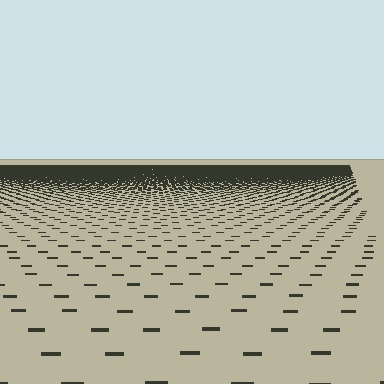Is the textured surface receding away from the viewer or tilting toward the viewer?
The surface is receding away from the viewer. Texture elements get smaller and denser toward the top.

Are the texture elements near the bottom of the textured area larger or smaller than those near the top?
Larger. Near the bottom, elements are closer to the viewer and appear at a bigger on-screen size.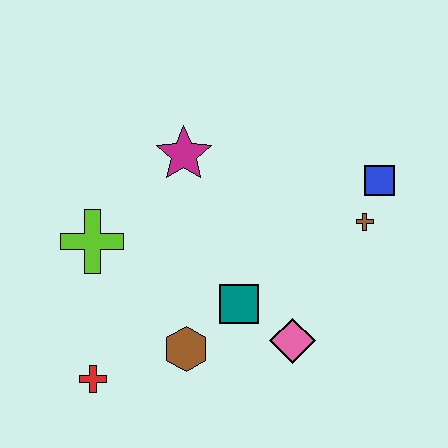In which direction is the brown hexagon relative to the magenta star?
The brown hexagon is below the magenta star.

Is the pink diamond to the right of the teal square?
Yes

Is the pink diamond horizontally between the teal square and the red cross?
No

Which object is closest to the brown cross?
The blue square is closest to the brown cross.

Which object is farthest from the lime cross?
The blue square is farthest from the lime cross.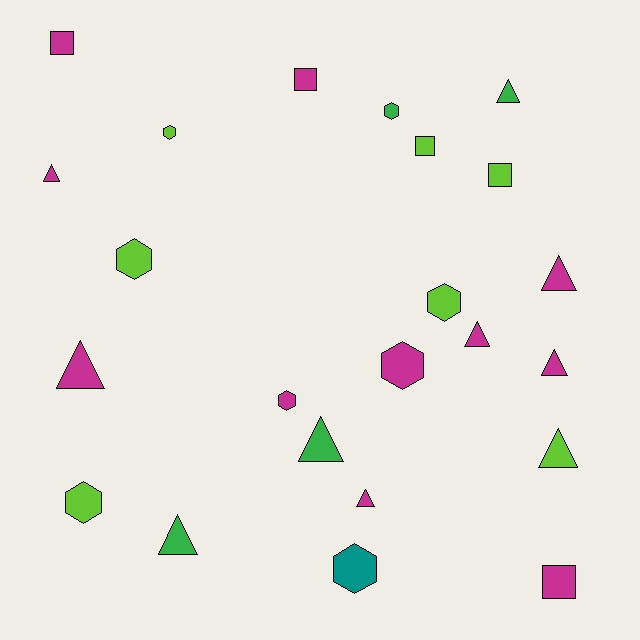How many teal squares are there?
There are no teal squares.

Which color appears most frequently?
Magenta, with 11 objects.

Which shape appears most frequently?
Triangle, with 10 objects.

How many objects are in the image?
There are 23 objects.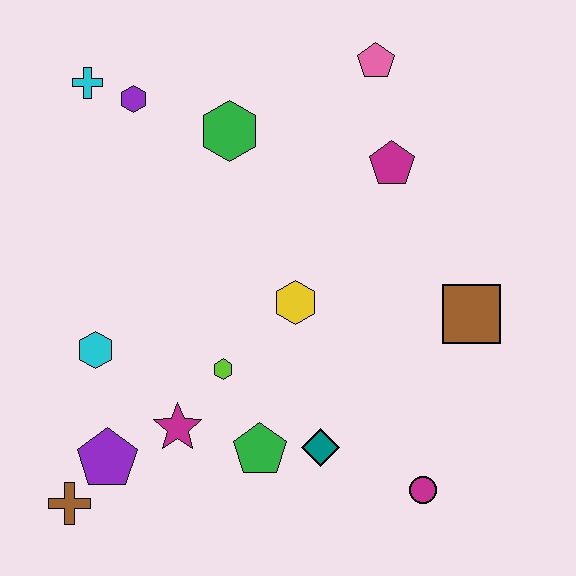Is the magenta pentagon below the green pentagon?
No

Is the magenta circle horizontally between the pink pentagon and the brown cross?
No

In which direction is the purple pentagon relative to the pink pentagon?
The purple pentagon is below the pink pentagon.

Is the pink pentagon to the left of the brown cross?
No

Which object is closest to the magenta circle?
The teal diamond is closest to the magenta circle.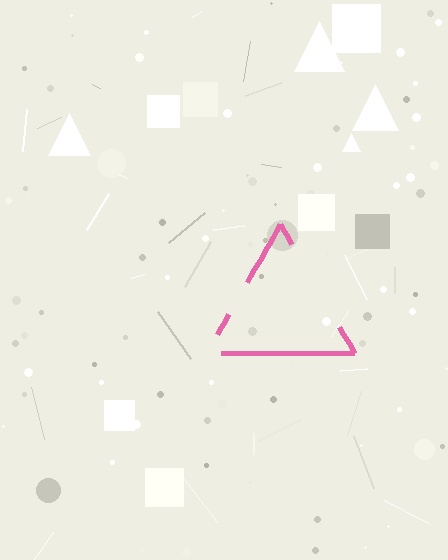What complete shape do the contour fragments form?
The contour fragments form a triangle.